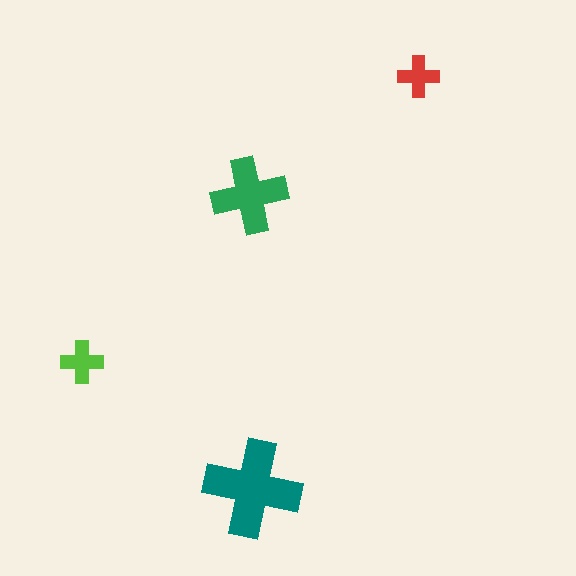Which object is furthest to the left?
The lime cross is leftmost.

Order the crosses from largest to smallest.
the teal one, the green one, the lime one, the red one.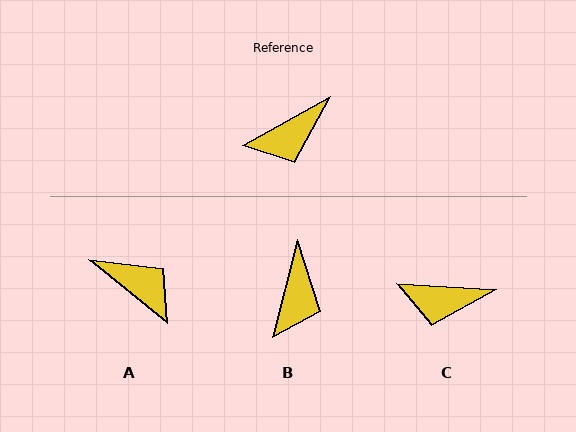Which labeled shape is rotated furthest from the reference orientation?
A, about 112 degrees away.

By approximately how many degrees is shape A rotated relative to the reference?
Approximately 112 degrees counter-clockwise.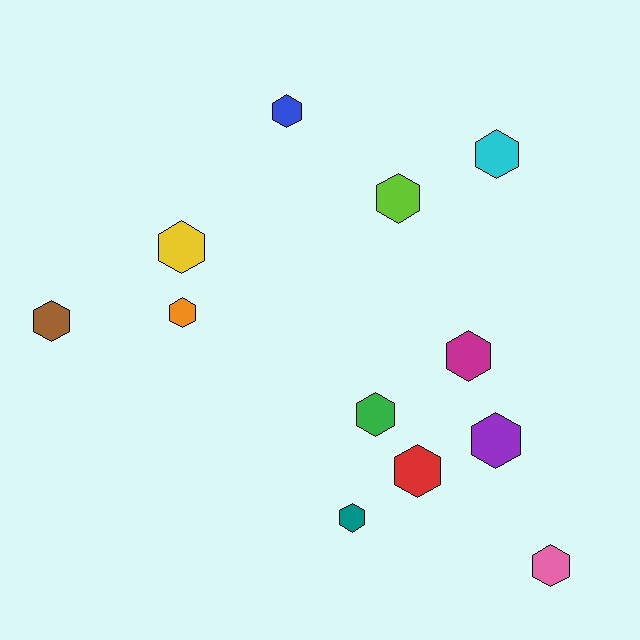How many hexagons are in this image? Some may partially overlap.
There are 12 hexagons.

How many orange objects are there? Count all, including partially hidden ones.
There is 1 orange object.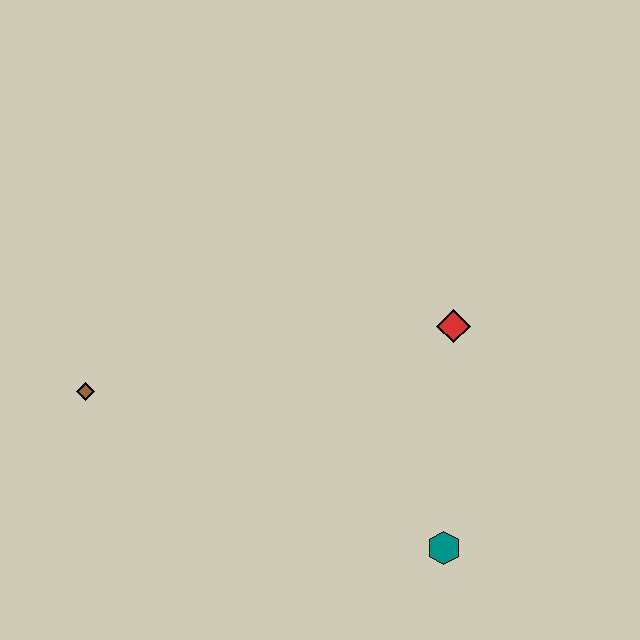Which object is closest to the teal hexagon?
The red diamond is closest to the teal hexagon.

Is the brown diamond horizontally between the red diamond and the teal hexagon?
No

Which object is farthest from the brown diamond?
The teal hexagon is farthest from the brown diamond.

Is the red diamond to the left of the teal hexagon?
No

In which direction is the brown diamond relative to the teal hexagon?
The brown diamond is to the left of the teal hexagon.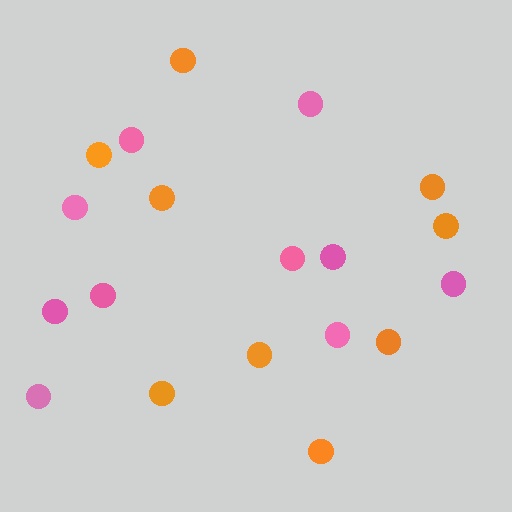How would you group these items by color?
There are 2 groups: one group of pink circles (10) and one group of orange circles (9).